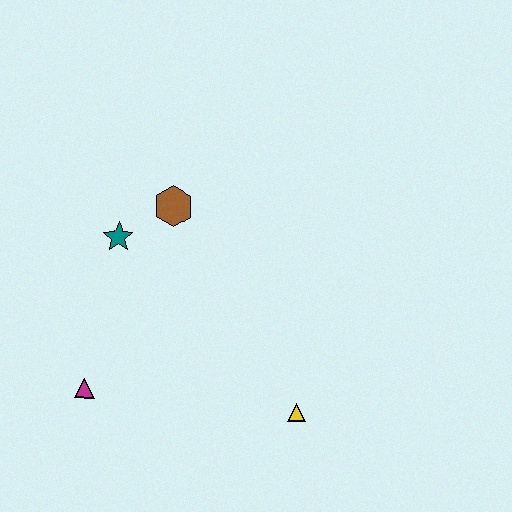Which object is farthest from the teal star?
The yellow triangle is farthest from the teal star.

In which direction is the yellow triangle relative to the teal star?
The yellow triangle is to the right of the teal star.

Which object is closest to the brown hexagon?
The teal star is closest to the brown hexagon.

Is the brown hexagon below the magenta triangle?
No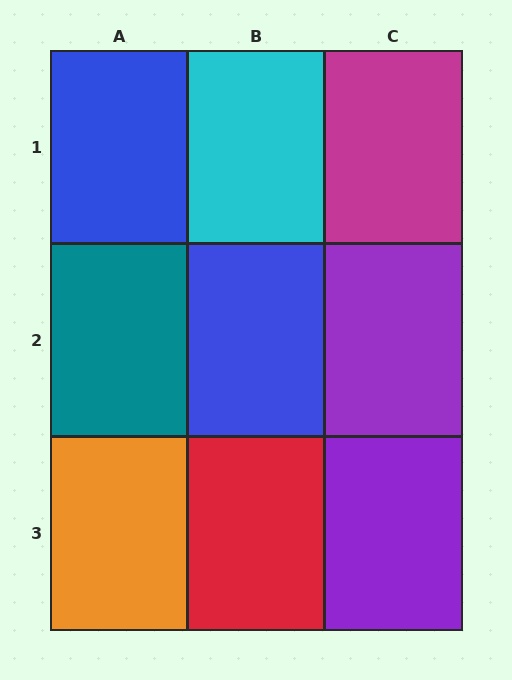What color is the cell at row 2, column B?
Blue.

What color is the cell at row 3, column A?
Orange.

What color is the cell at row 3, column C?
Purple.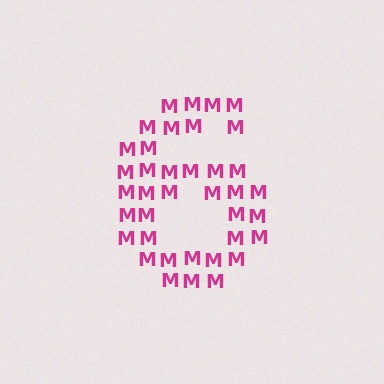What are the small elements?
The small elements are letter M's.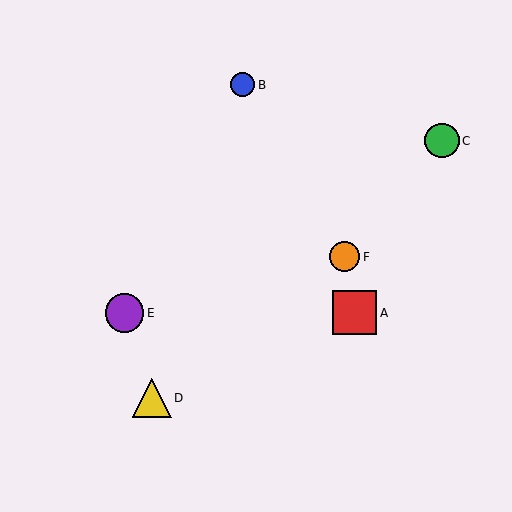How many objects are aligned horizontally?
2 objects (A, E) are aligned horizontally.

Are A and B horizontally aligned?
No, A is at y≈313 and B is at y≈85.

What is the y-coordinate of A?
Object A is at y≈313.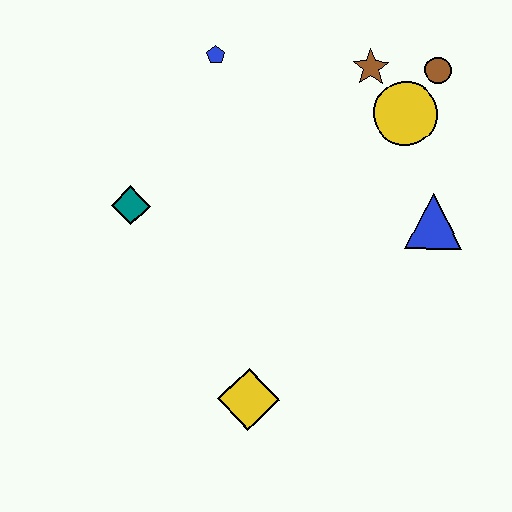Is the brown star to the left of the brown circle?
Yes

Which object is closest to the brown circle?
The yellow circle is closest to the brown circle.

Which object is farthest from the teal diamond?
The brown circle is farthest from the teal diamond.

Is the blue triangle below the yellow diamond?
No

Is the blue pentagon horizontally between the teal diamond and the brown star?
Yes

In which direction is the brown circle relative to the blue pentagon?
The brown circle is to the right of the blue pentagon.